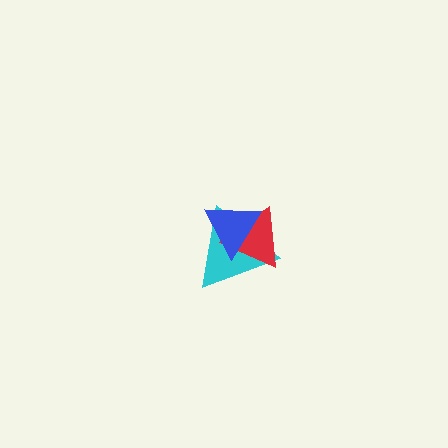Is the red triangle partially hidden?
Yes, it is partially covered by another shape.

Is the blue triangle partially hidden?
No, no other shape covers it.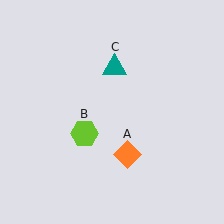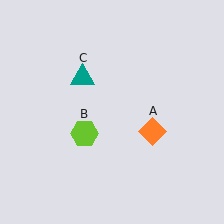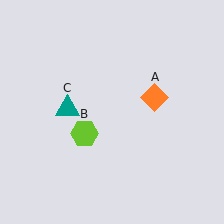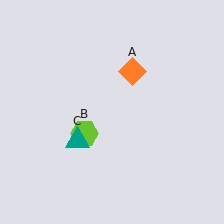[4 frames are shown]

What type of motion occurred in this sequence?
The orange diamond (object A), teal triangle (object C) rotated counterclockwise around the center of the scene.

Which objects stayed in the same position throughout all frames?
Lime hexagon (object B) remained stationary.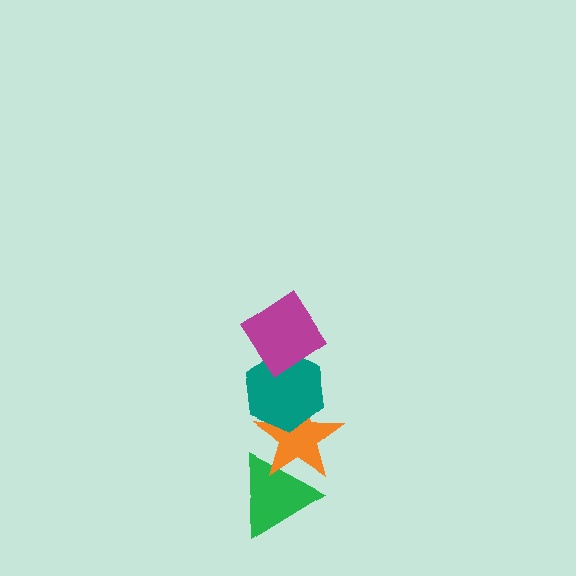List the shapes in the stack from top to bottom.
From top to bottom: the magenta diamond, the teal hexagon, the orange star, the green triangle.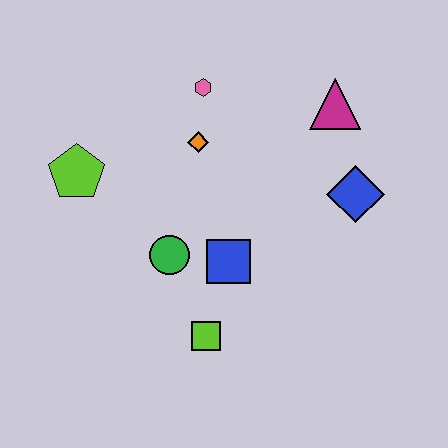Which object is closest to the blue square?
The green circle is closest to the blue square.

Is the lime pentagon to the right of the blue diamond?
No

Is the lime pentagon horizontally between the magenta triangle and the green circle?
No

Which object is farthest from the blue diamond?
The lime pentagon is farthest from the blue diamond.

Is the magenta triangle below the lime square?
No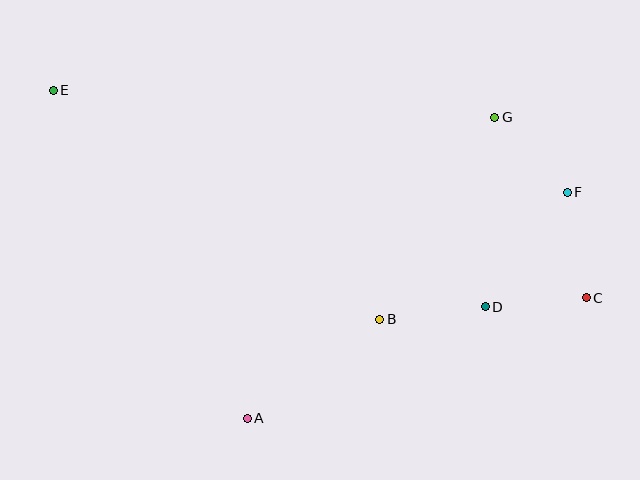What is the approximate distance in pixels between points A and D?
The distance between A and D is approximately 263 pixels.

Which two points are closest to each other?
Points C and D are closest to each other.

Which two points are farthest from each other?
Points C and E are farthest from each other.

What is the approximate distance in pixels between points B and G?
The distance between B and G is approximately 232 pixels.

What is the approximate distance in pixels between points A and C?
The distance between A and C is approximately 360 pixels.